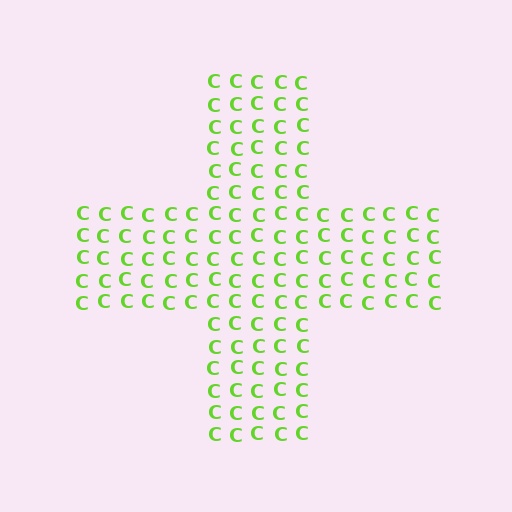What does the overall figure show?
The overall figure shows a cross.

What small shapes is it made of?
It is made of small letter C's.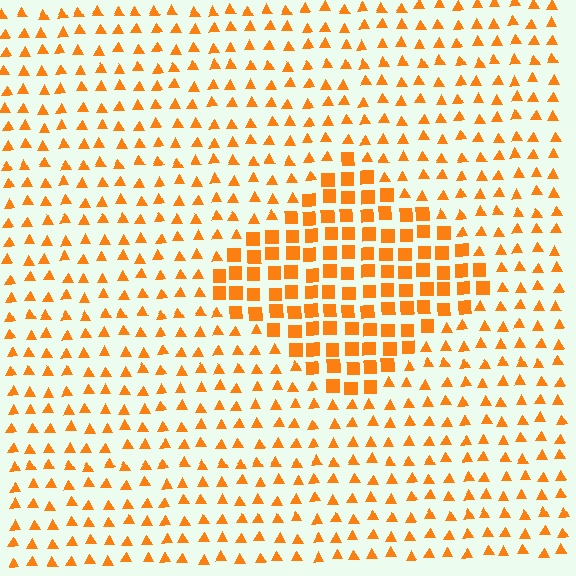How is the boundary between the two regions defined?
The boundary is defined by a change in element shape: squares inside vs. triangles outside. All elements share the same color and spacing.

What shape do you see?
I see a diamond.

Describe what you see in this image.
The image is filled with small orange elements arranged in a uniform grid. A diamond-shaped region contains squares, while the surrounding area contains triangles. The boundary is defined purely by the change in element shape.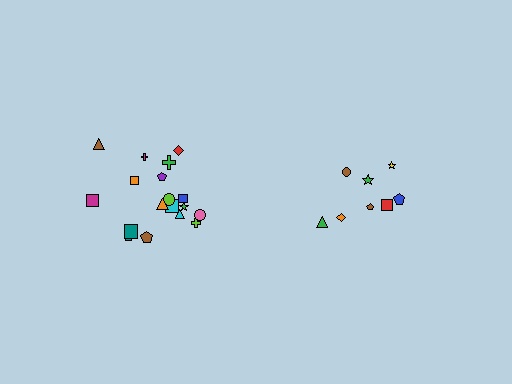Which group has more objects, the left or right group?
The left group.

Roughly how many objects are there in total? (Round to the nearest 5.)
Roughly 25 objects in total.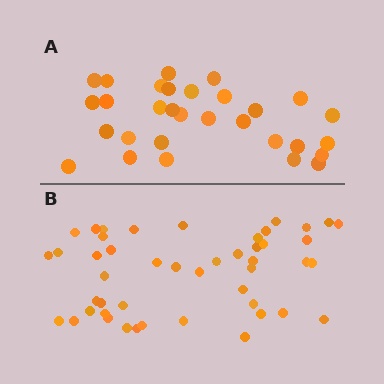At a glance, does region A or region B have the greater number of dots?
Region B (the bottom region) has more dots.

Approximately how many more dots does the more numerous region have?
Region B has approximately 15 more dots than region A.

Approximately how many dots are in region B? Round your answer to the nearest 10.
About 50 dots. (The exact count is 47, which rounds to 50.)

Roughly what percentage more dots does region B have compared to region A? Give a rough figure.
About 55% more.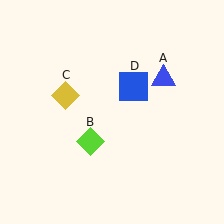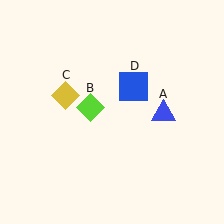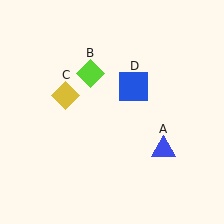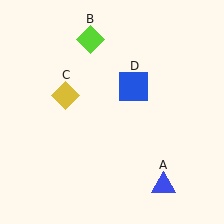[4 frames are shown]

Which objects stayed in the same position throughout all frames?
Yellow diamond (object C) and blue square (object D) remained stationary.